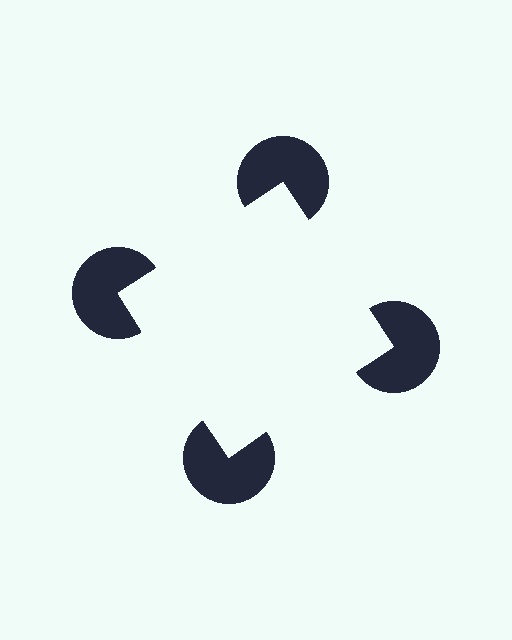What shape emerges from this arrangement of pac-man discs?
An illusory square — its edges are inferred from the aligned wedge cuts in the pac-man discs, not physically drawn.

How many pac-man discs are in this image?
There are 4 — one at each vertex of the illusory square.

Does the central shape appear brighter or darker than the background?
It typically appears slightly brighter than the background, even though no actual brightness change is drawn.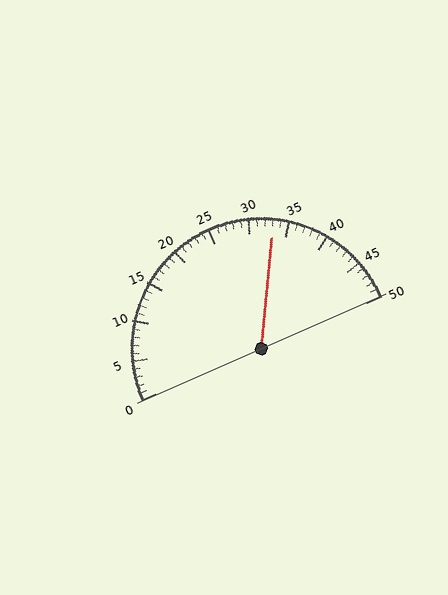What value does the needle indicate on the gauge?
The needle indicates approximately 33.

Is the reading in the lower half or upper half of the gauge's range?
The reading is in the upper half of the range (0 to 50).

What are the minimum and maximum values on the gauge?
The gauge ranges from 0 to 50.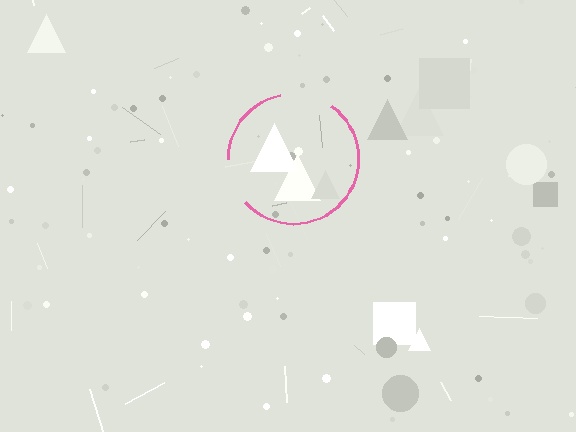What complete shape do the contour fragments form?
The contour fragments form a circle.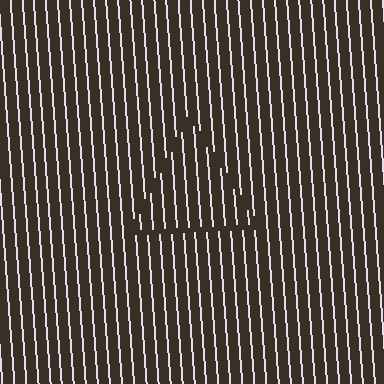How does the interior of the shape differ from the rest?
The interior of the shape contains the same grating, shifted by half a period — the contour is defined by the phase discontinuity where line-ends from the inner and outer gratings abut.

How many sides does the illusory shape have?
3 sides — the line-ends trace a triangle.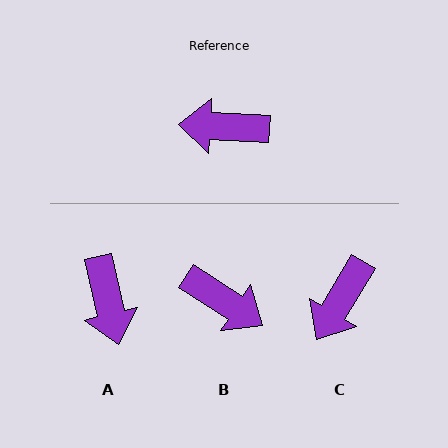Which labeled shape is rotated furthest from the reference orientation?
B, about 150 degrees away.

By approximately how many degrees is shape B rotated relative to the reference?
Approximately 150 degrees counter-clockwise.